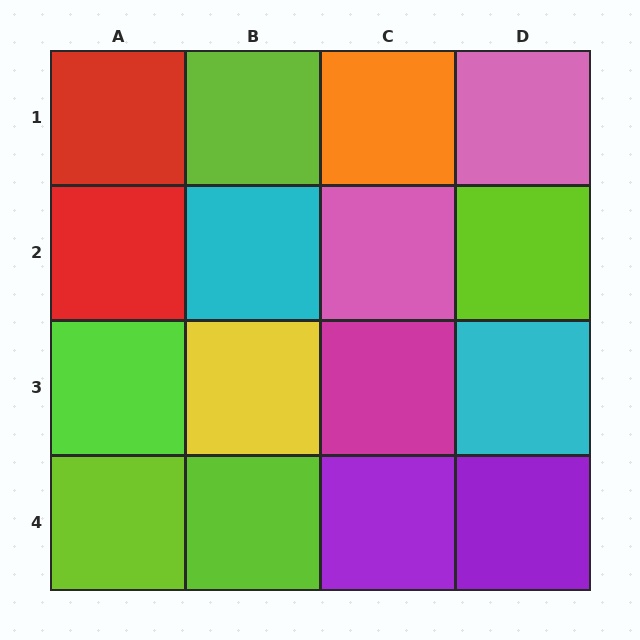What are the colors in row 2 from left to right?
Red, cyan, pink, lime.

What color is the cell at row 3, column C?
Magenta.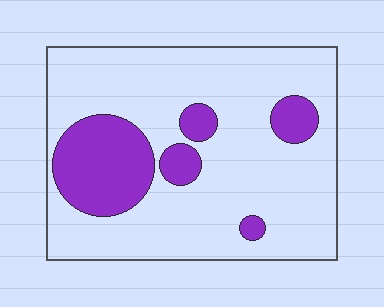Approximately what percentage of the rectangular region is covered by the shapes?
Approximately 20%.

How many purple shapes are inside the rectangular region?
5.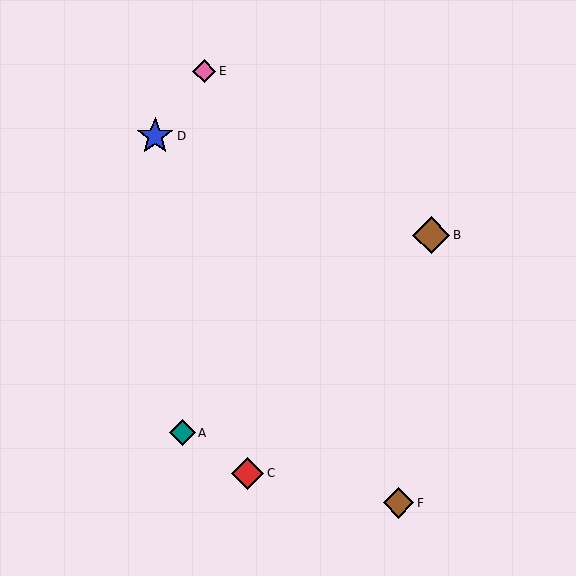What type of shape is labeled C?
Shape C is a red diamond.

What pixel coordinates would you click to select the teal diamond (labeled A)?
Click at (183, 433) to select the teal diamond A.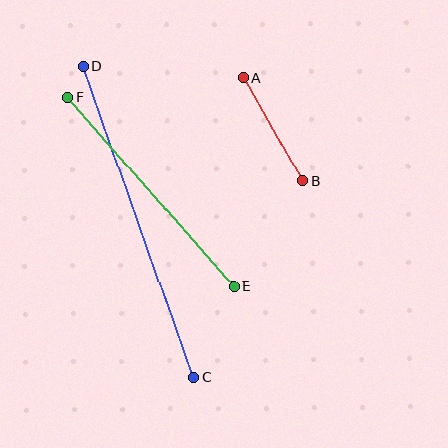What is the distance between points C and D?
The distance is approximately 330 pixels.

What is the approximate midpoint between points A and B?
The midpoint is at approximately (273, 129) pixels.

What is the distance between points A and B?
The distance is approximately 119 pixels.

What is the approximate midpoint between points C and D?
The midpoint is at approximately (139, 222) pixels.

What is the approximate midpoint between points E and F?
The midpoint is at approximately (151, 192) pixels.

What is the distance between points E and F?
The distance is approximately 252 pixels.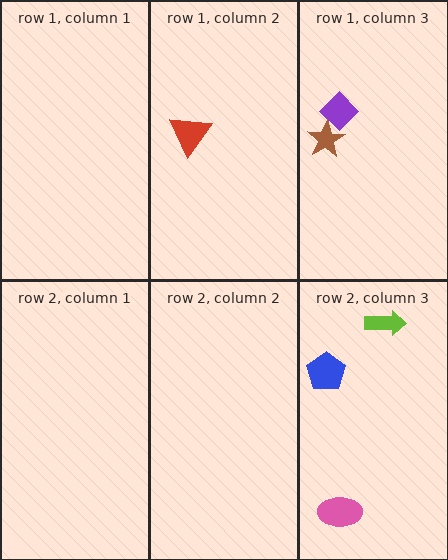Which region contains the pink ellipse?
The row 2, column 3 region.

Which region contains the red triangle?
The row 1, column 2 region.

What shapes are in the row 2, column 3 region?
The blue pentagon, the pink ellipse, the lime arrow.